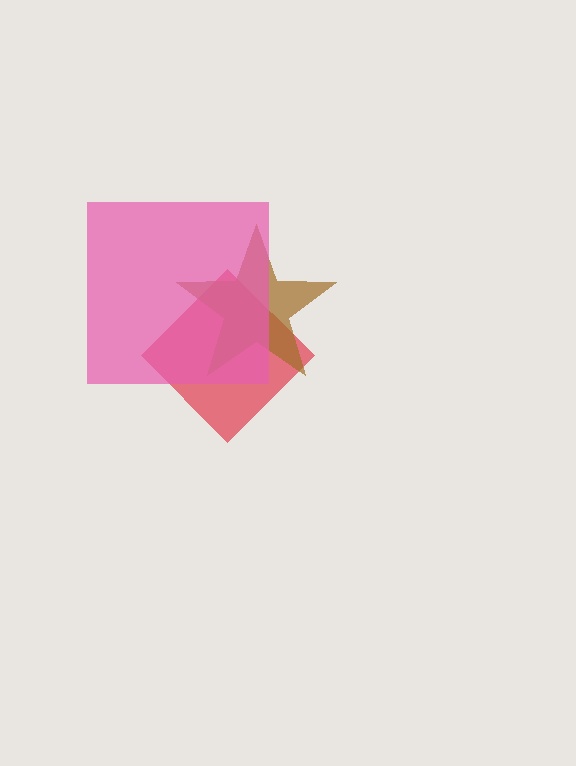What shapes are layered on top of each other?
The layered shapes are: a red diamond, a brown star, a pink square.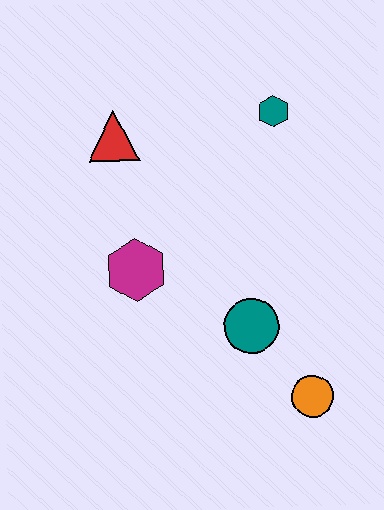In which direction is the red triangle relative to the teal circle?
The red triangle is above the teal circle.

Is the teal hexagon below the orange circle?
No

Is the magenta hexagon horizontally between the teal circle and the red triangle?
Yes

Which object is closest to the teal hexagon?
The red triangle is closest to the teal hexagon.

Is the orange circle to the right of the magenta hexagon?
Yes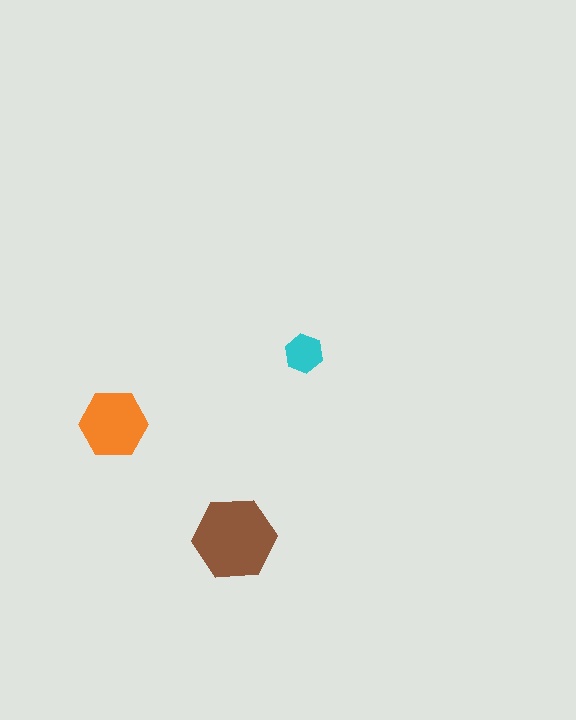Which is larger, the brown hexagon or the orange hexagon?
The brown one.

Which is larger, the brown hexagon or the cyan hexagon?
The brown one.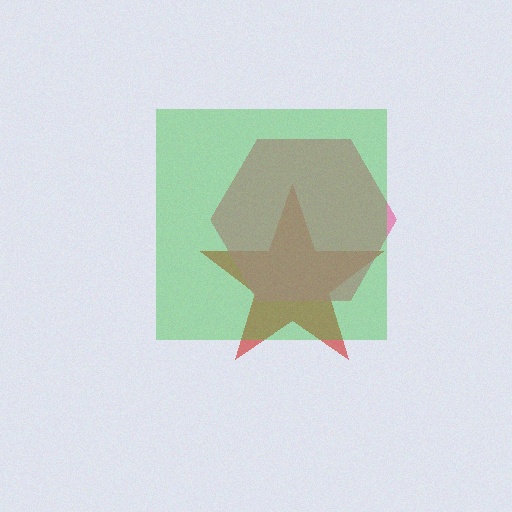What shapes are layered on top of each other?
The layered shapes are: a red star, a pink hexagon, a green square.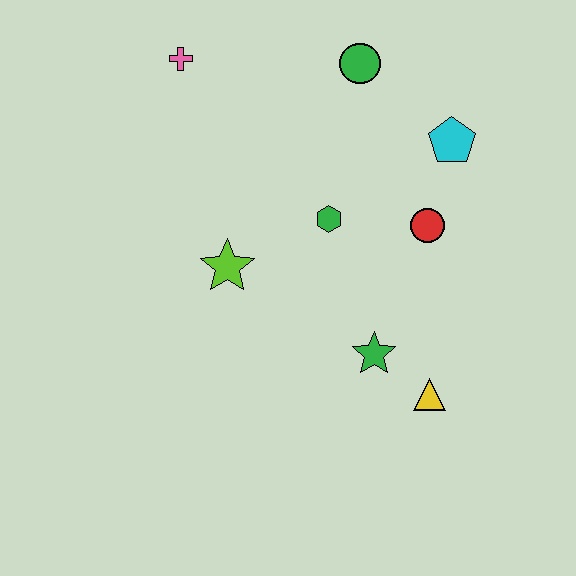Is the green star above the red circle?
No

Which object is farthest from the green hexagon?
The pink cross is farthest from the green hexagon.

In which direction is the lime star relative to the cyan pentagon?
The lime star is to the left of the cyan pentagon.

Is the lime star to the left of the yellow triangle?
Yes